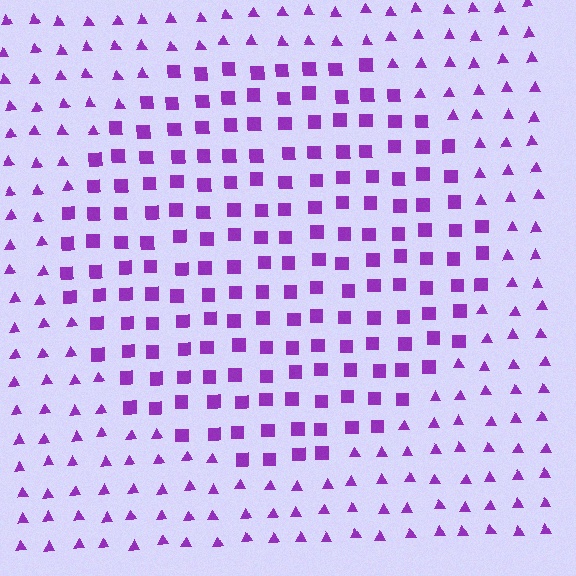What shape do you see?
I see a circle.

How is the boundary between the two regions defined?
The boundary is defined by a change in element shape: squares inside vs. triangles outside. All elements share the same color and spacing.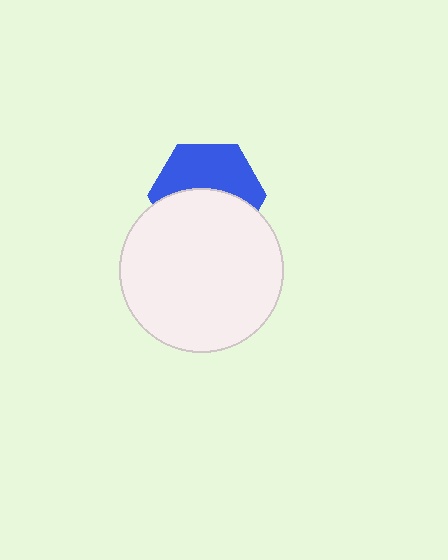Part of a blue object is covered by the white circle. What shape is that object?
It is a hexagon.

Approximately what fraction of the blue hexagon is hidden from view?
Roughly 51% of the blue hexagon is hidden behind the white circle.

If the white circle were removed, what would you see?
You would see the complete blue hexagon.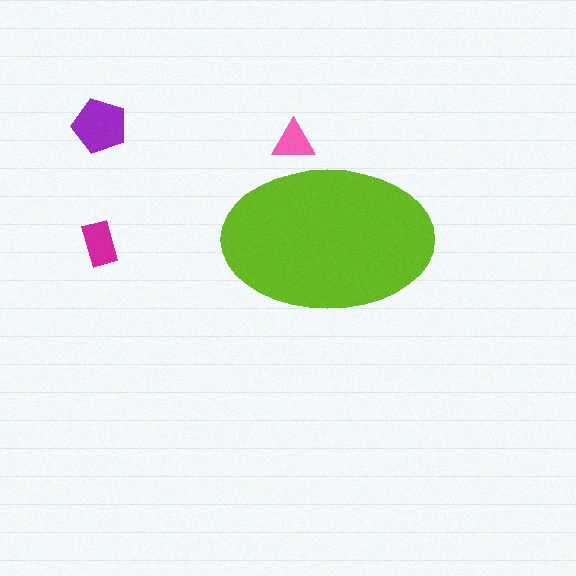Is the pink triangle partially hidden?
Yes, the pink triangle is partially hidden behind the lime ellipse.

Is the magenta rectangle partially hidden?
No, the magenta rectangle is fully visible.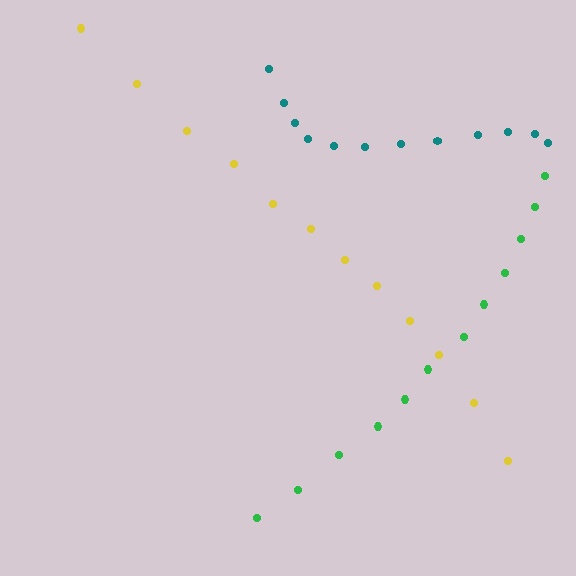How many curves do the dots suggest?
There are 3 distinct paths.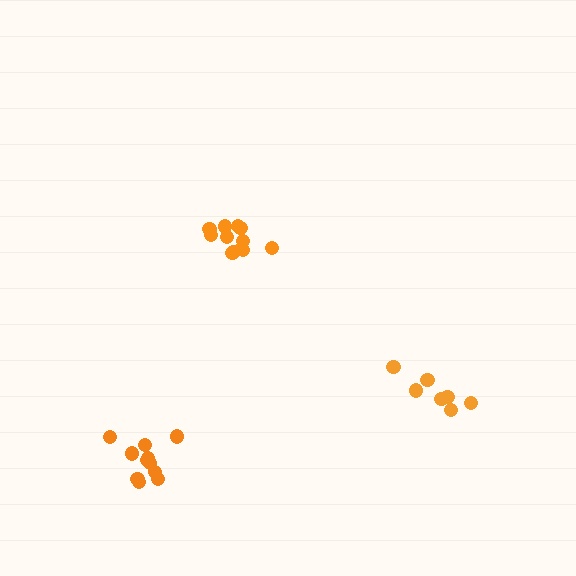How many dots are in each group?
Group 1: 7 dots, Group 2: 12 dots, Group 3: 11 dots (30 total).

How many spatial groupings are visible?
There are 3 spatial groupings.